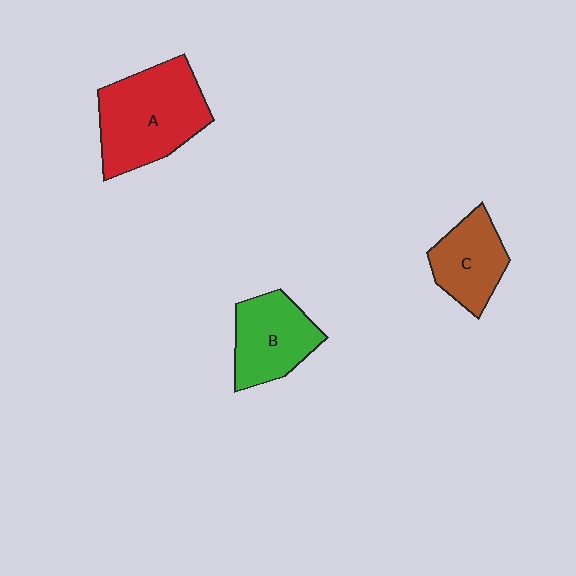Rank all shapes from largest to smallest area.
From largest to smallest: A (red), B (green), C (brown).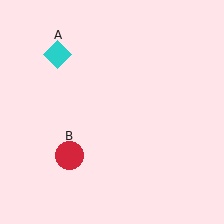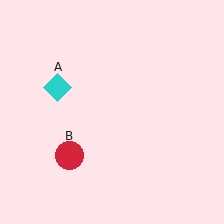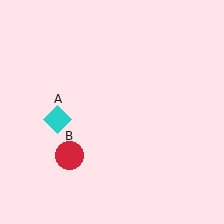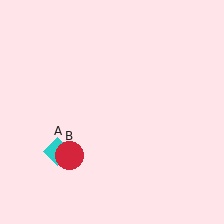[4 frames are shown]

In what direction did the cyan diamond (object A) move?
The cyan diamond (object A) moved down.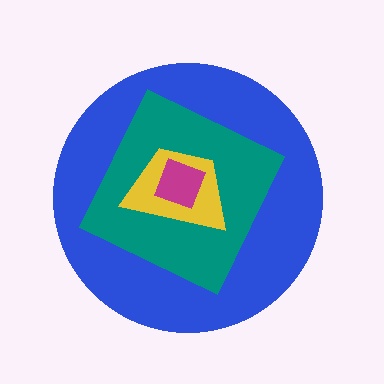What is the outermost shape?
The blue circle.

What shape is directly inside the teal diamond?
The yellow trapezoid.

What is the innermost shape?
The magenta square.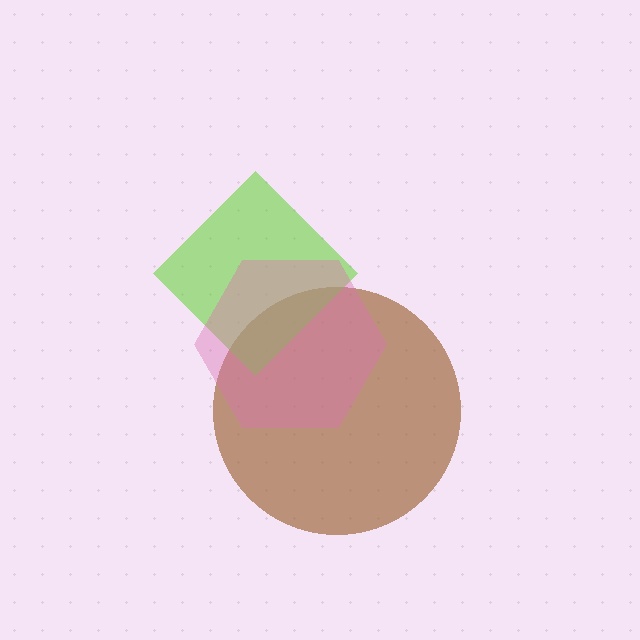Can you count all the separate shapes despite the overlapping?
Yes, there are 3 separate shapes.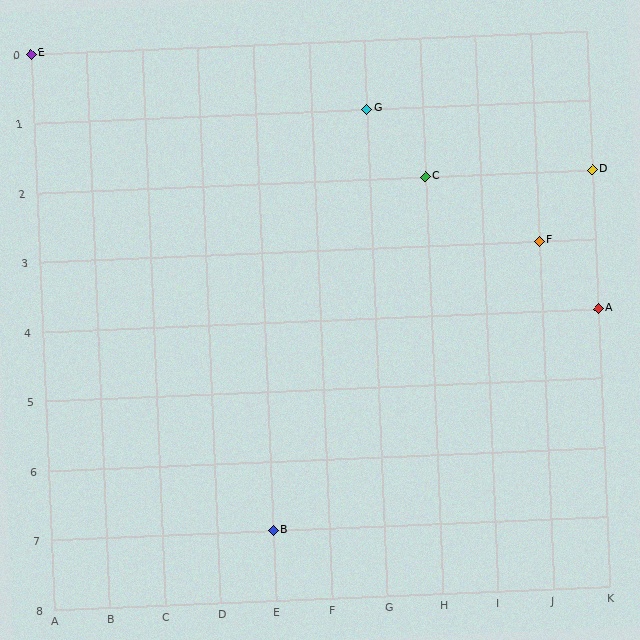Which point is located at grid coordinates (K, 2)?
Point D is at (K, 2).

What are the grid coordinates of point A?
Point A is at grid coordinates (K, 4).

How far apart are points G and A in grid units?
Points G and A are 4 columns and 3 rows apart (about 5.0 grid units diagonally).